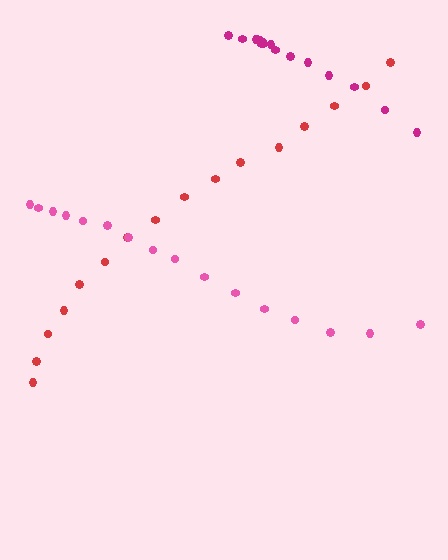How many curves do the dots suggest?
There are 3 distinct paths.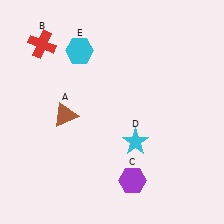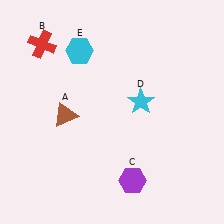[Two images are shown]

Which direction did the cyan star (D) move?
The cyan star (D) moved up.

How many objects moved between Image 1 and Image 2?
1 object moved between the two images.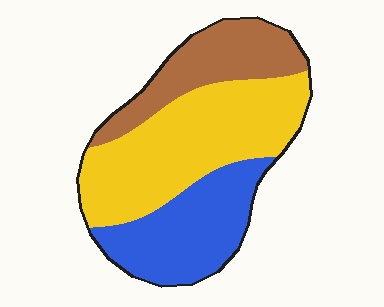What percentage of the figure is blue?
Blue covers about 30% of the figure.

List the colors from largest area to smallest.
From largest to smallest: yellow, blue, brown.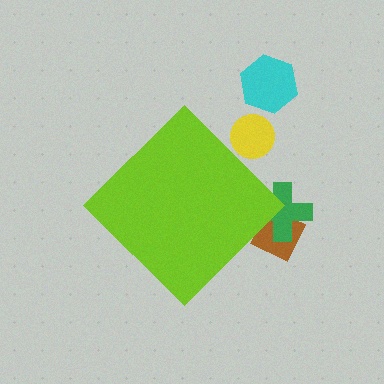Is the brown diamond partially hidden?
Yes, the brown diamond is partially hidden behind the lime diamond.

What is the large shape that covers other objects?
A lime diamond.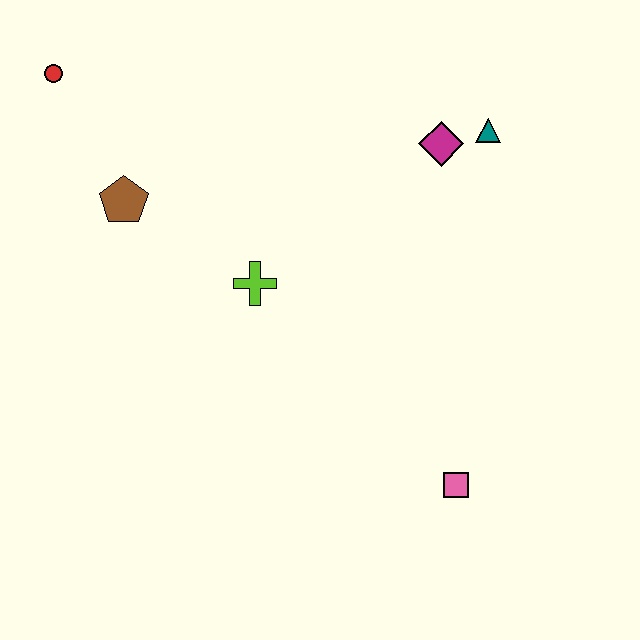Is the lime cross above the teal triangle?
No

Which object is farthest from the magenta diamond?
The red circle is farthest from the magenta diamond.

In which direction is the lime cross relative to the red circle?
The lime cross is below the red circle.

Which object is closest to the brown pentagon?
The red circle is closest to the brown pentagon.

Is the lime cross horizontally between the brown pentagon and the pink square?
Yes